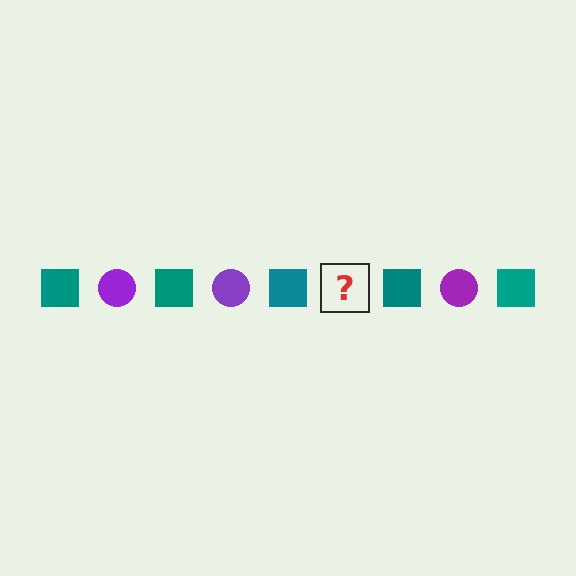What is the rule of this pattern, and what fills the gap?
The rule is that the pattern alternates between teal square and purple circle. The gap should be filled with a purple circle.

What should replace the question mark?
The question mark should be replaced with a purple circle.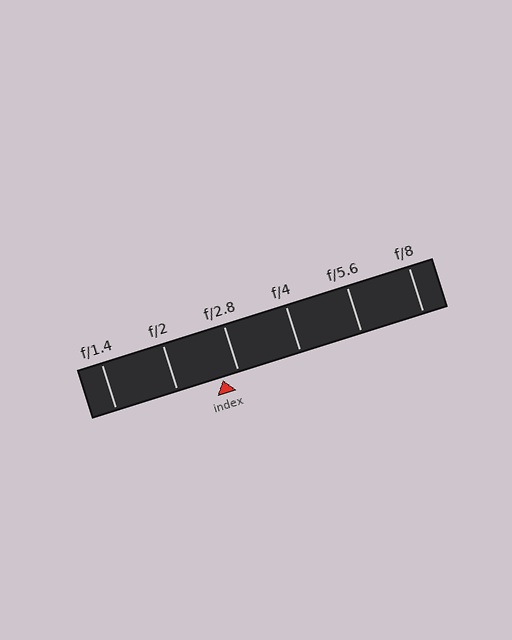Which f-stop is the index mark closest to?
The index mark is closest to f/2.8.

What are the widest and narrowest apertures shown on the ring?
The widest aperture shown is f/1.4 and the narrowest is f/8.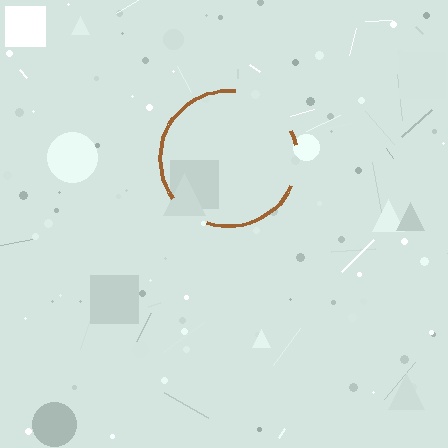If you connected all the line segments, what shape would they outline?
They would outline a circle.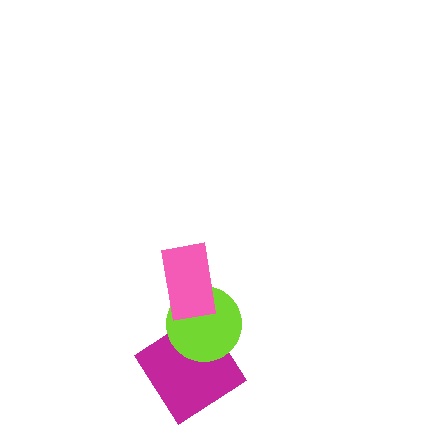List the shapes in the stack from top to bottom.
From top to bottom: the pink rectangle, the lime circle, the magenta diamond.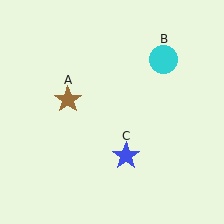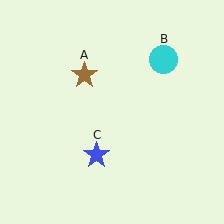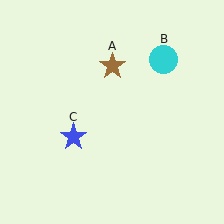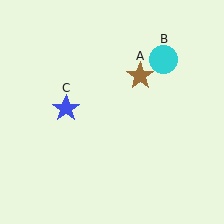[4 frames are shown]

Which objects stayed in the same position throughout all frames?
Cyan circle (object B) remained stationary.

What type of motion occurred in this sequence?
The brown star (object A), blue star (object C) rotated clockwise around the center of the scene.